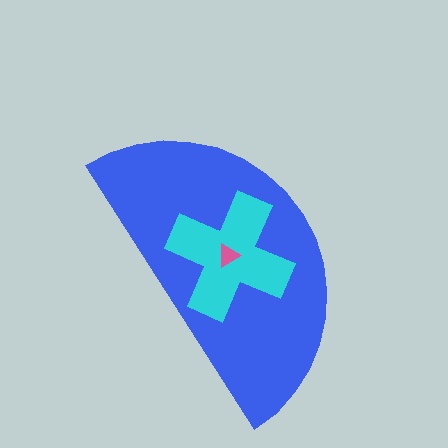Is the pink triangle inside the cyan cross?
Yes.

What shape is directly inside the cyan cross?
The pink triangle.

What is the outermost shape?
The blue semicircle.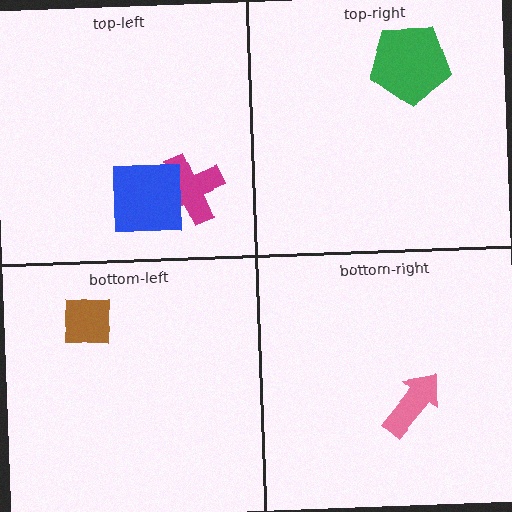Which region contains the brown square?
The bottom-left region.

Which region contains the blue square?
The top-left region.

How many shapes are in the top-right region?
1.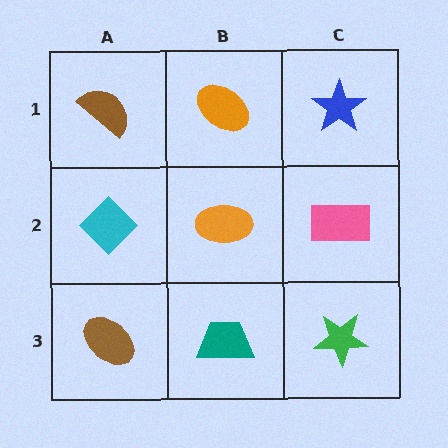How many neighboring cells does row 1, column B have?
3.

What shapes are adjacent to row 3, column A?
A cyan diamond (row 2, column A), a teal trapezoid (row 3, column B).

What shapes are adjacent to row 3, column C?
A pink rectangle (row 2, column C), a teal trapezoid (row 3, column B).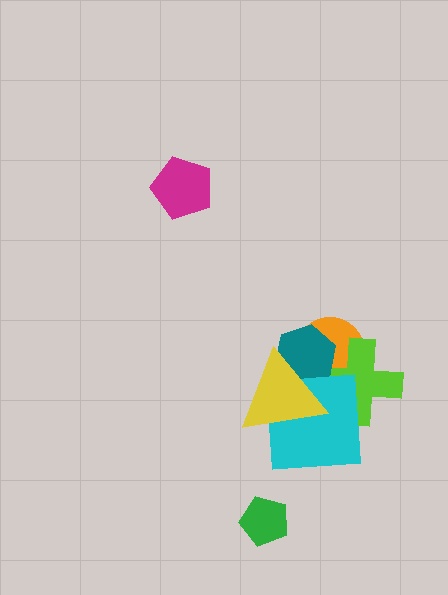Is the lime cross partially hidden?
Yes, it is partially covered by another shape.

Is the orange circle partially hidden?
Yes, it is partially covered by another shape.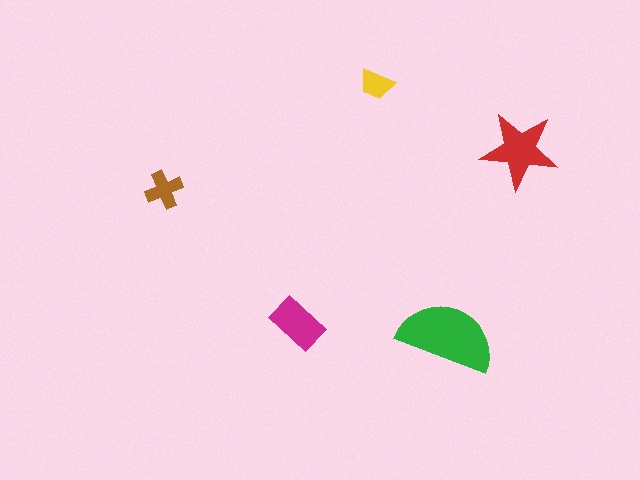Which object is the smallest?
The yellow trapezoid.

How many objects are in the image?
There are 5 objects in the image.